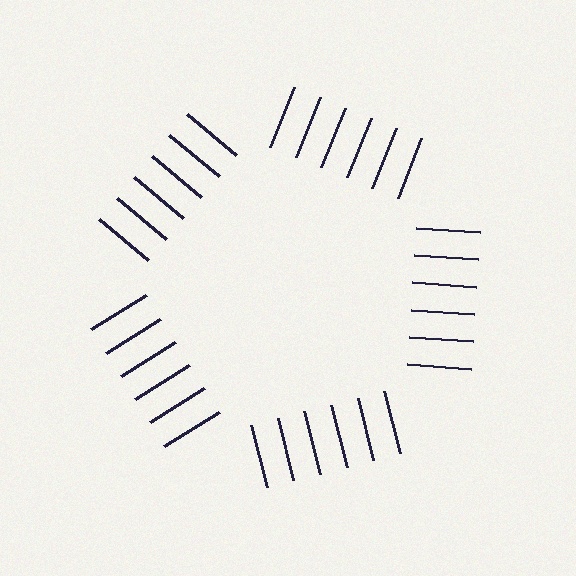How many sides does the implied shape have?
5 sides — the line-ends trace a pentagon.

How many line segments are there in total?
30 — 6 along each of the 5 edges.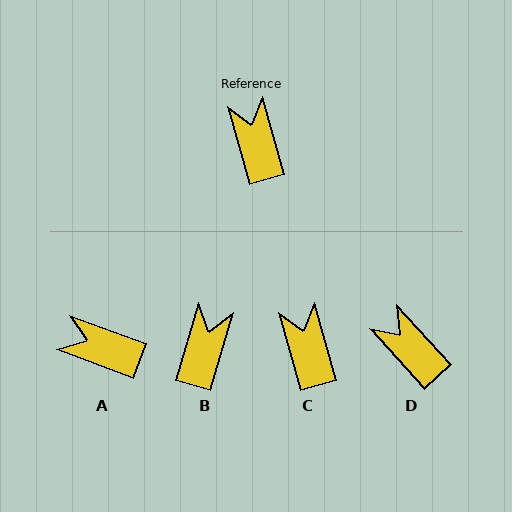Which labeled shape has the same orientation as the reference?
C.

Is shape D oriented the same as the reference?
No, it is off by about 26 degrees.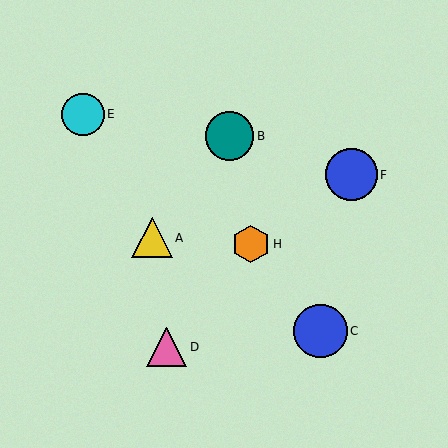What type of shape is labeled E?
Shape E is a cyan circle.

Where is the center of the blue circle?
The center of the blue circle is at (321, 331).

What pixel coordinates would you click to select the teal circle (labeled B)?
Click at (229, 136) to select the teal circle B.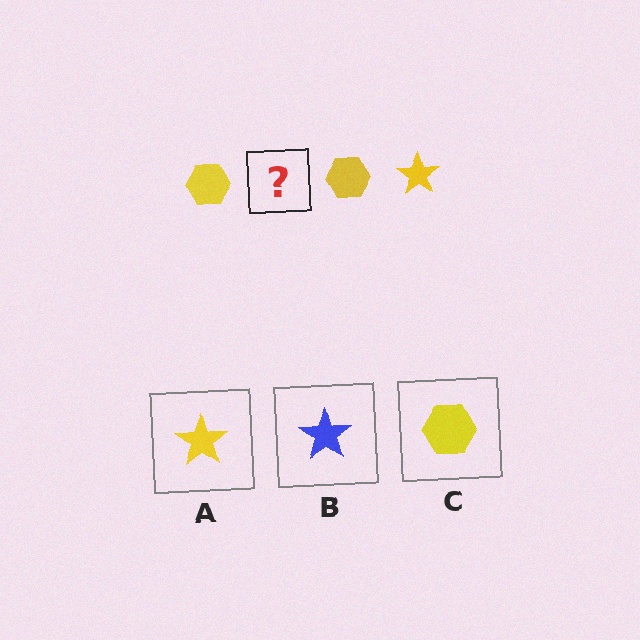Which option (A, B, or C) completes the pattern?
A.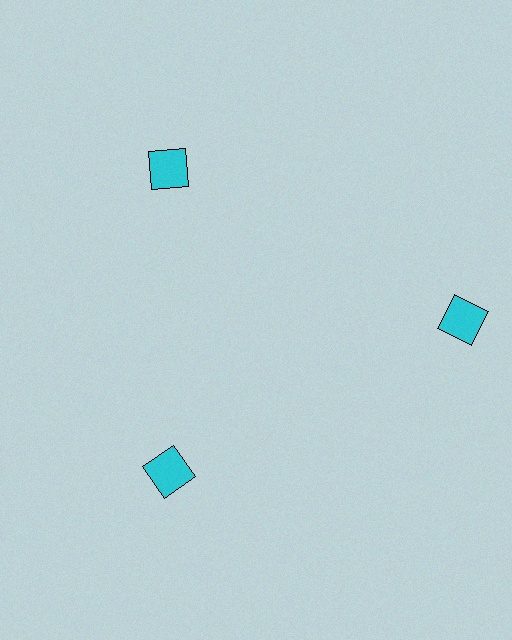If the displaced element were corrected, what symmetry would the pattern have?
It would have 3-fold rotational symmetry — the pattern would map onto itself every 120 degrees.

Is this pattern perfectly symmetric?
No. The 3 cyan squares are arranged in a ring, but one element near the 3 o'clock position is pushed outward from the center, breaking the 3-fold rotational symmetry.